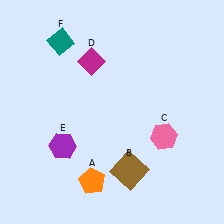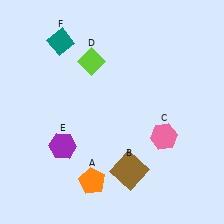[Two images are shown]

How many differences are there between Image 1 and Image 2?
There is 1 difference between the two images.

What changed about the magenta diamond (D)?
In Image 1, D is magenta. In Image 2, it changed to lime.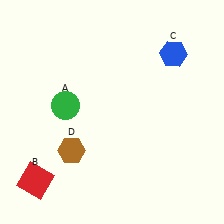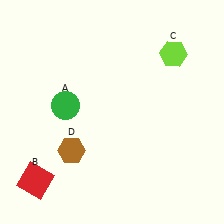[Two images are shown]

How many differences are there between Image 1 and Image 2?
There is 1 difference between the two images.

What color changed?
The hexagon (C) changed from blue in Image 1 to lime in Image 2.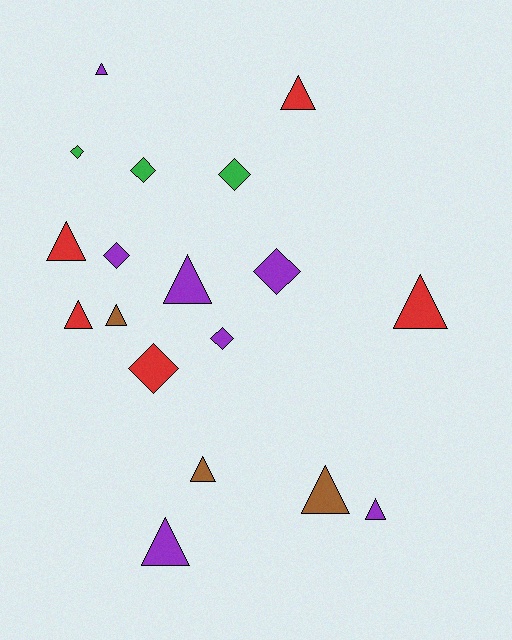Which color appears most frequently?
Purple, with 7 objects.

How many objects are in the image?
There are 18 objects.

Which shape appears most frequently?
Triangle, with 11 objects.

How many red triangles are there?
There are 4 red triangles.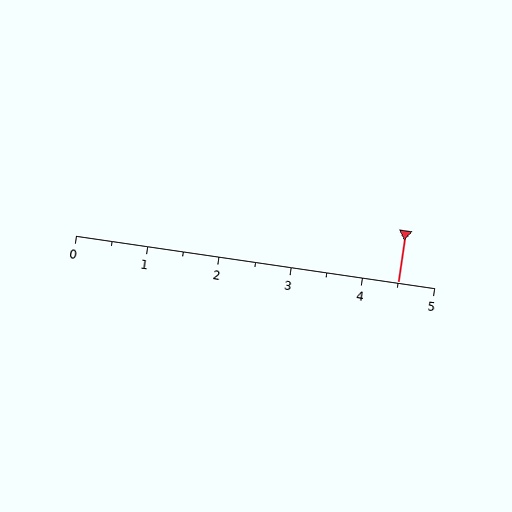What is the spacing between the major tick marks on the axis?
The major ticks are spaced 1 apart.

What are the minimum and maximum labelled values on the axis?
The axis runs from 0 to 5.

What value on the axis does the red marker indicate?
The marker indicates approximately 4.5.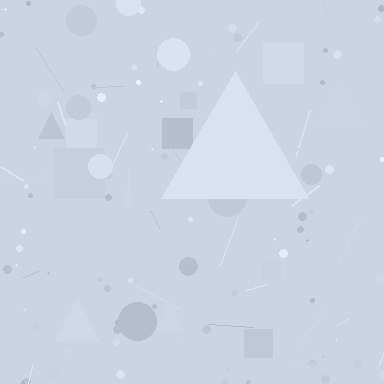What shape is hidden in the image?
A triangle is hidden in the image.